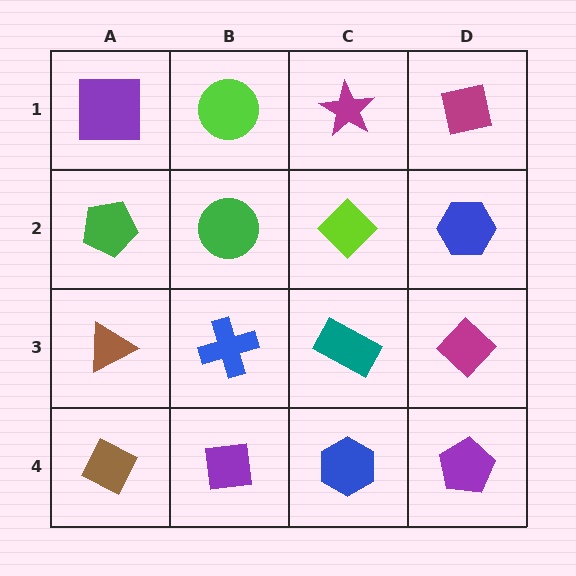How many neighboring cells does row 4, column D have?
2.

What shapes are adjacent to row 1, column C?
A lime diamond (row 2, column C), a lime circle (row 1, column B), a magenta square (row 1, column D).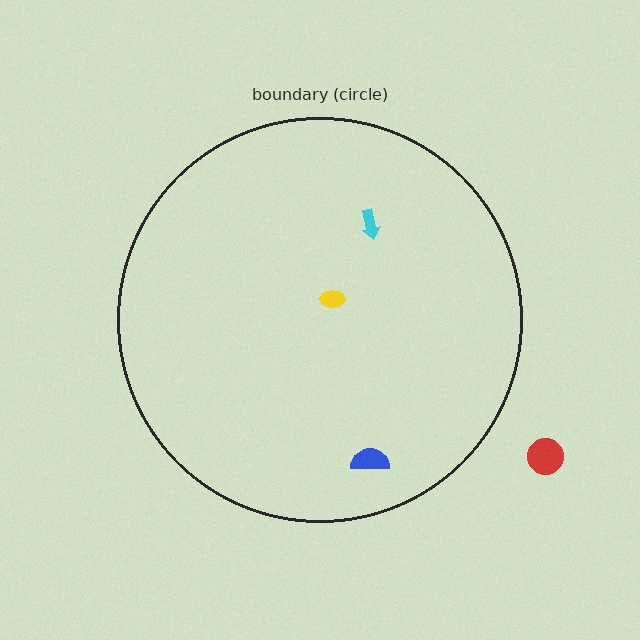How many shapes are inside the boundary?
3 inside, 1 outside.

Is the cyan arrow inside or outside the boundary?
Inside.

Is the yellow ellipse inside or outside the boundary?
Inside.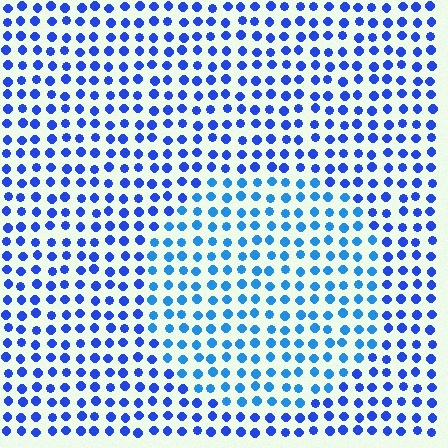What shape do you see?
I see a circle.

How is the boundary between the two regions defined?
The boundary is defined purely by a slight shift in hue (about 24 degrees). Spacing, size, and orientation are identical on both sides.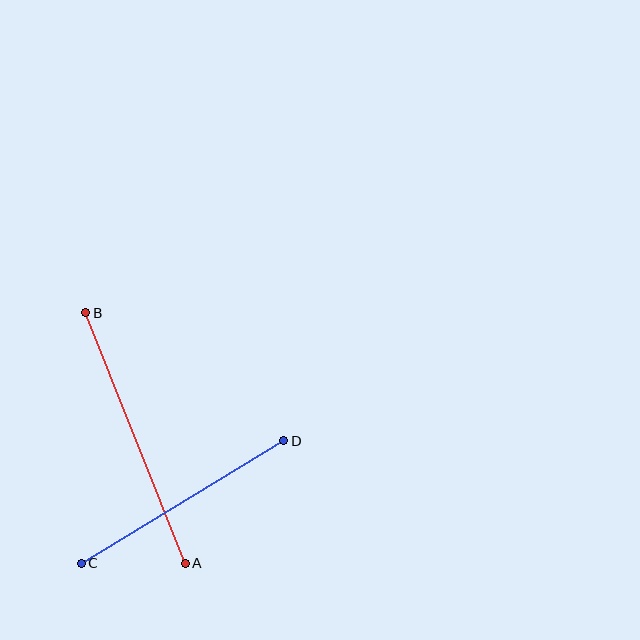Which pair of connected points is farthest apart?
Points A and B are farthest apart.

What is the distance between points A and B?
The distance is approximately 270 pixels.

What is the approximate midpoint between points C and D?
The midpoint is at approximately (183, 502) pixels.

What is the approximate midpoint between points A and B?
The midpoint is at approximately (136, 438) pixels.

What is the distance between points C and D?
The distance is approximately 237 pixels.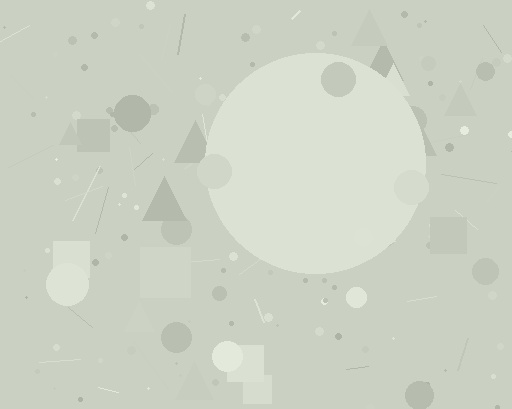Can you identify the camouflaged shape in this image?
The camouflaged shape is a circle.